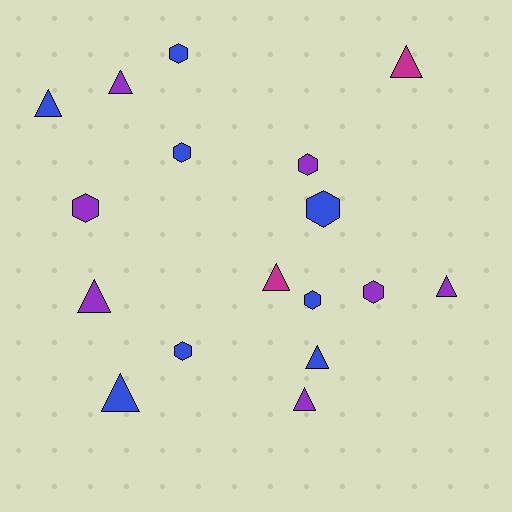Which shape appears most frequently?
Triangle, with 9 objects.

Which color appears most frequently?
Blue, with 8 objects.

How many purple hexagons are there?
There are 3 purple hexagons.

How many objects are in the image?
There are 17 objects.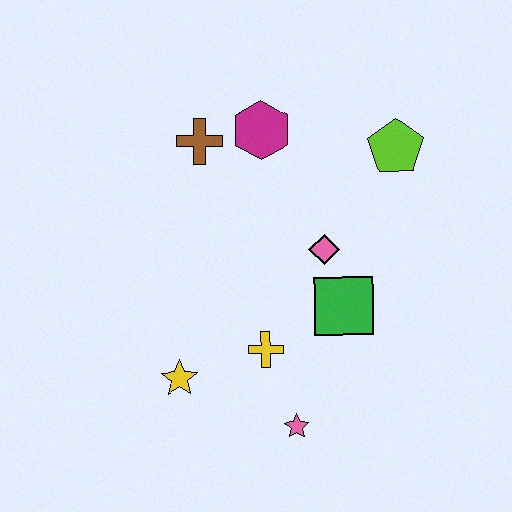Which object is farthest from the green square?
The brown cross is farthest from the green square.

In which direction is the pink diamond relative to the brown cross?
The pink diamond is to the right of the brown cross.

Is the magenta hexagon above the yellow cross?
Yes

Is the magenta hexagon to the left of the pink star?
Yes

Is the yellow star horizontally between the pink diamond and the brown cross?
No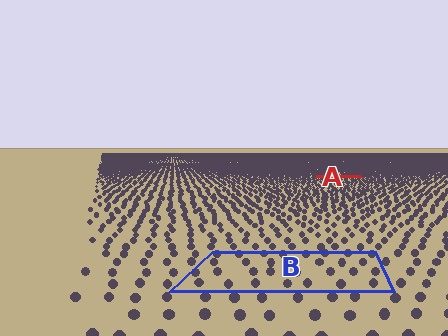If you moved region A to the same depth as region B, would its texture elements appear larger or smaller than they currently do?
They would appear larger. At a closer depth, the same texture elements are projected at a bigger on-screen size.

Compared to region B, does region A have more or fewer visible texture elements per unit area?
Region A has more texture elements per unit area — they are packed more densely because it is farther away.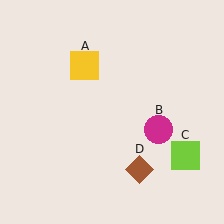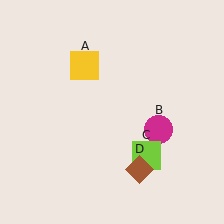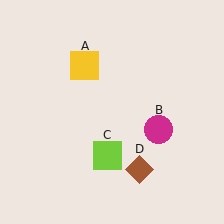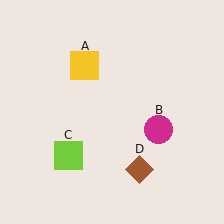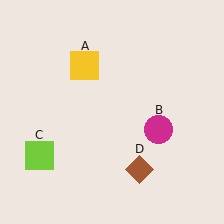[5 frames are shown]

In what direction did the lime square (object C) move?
The lime square (object C) moved left.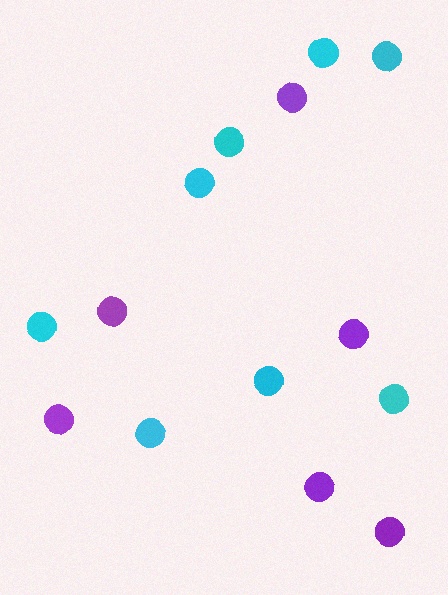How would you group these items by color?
There are 2 groups: one group of cyan circles (8) and one group of purple circles (6).